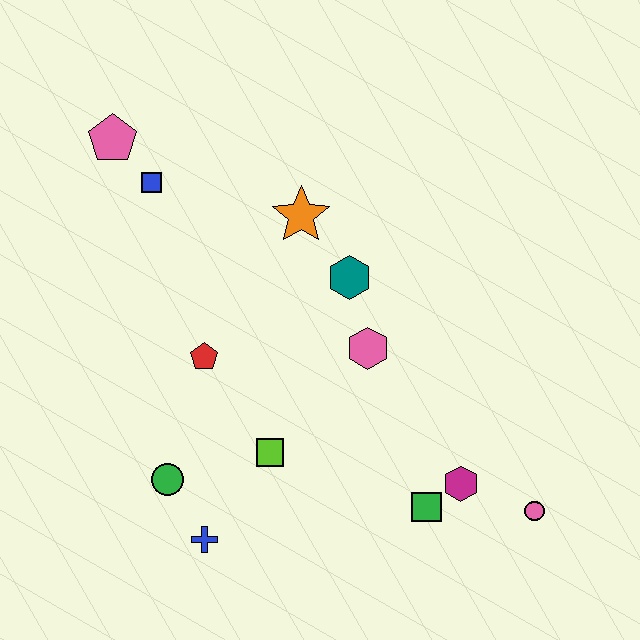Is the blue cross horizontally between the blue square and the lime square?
Yes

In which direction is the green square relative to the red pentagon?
The green square is to the right of the red pentagon.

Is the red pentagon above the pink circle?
Yes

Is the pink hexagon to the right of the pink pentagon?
Yes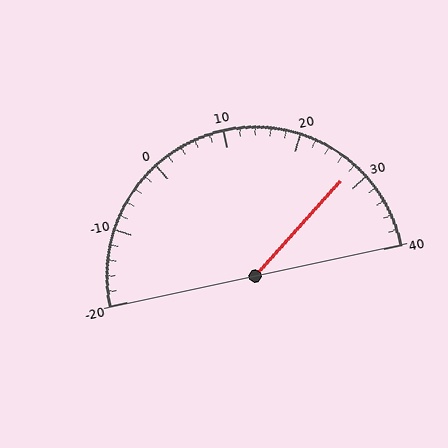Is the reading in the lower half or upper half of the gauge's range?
The reading is in the upper half of the range (-20 to 40).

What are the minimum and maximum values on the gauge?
The gauge ranges from -20 to 40.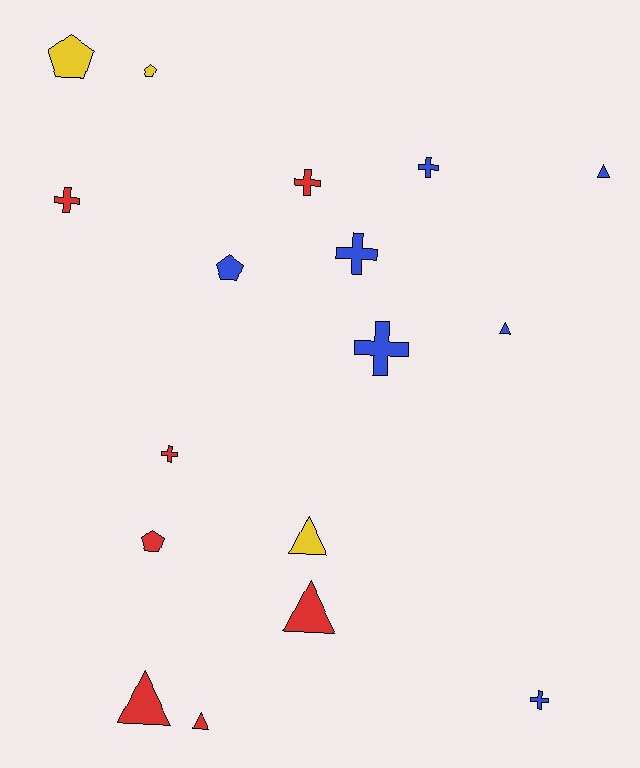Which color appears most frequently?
Blue, with 7 objects.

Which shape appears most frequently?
Cross, with 7 objects.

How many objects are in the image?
There are 17 objects.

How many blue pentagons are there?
There is 1 blue pentagon.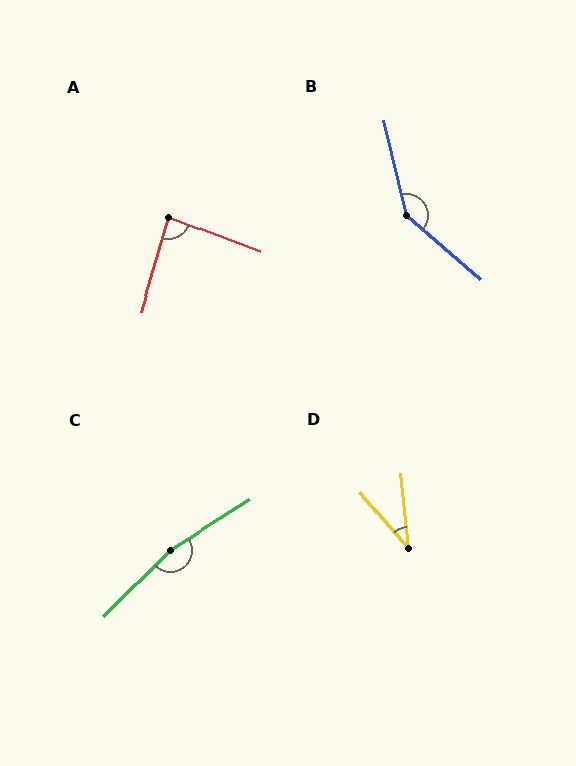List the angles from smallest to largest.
D (35°), A (85°), B (144°), C (167°).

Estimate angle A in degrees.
Approximately 85 degrees.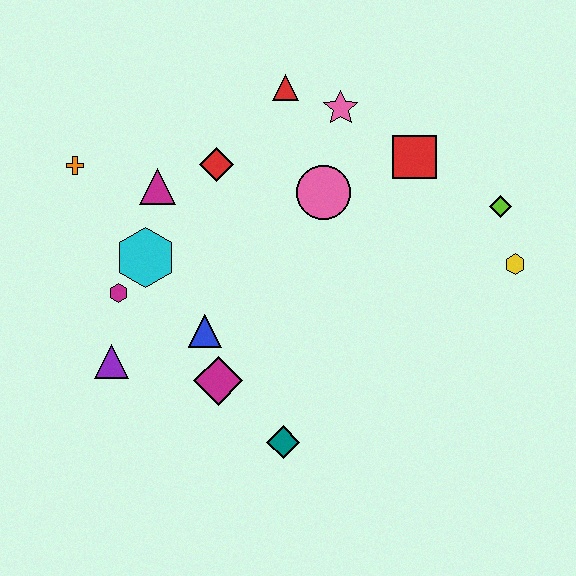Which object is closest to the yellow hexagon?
The lime diamond is closest to the yellow hexagon.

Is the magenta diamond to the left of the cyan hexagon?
No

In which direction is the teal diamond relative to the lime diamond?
The teal diamond is below the lime diamond.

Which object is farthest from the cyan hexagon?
The yellow hexagon is farthest from the cyan hexagon.